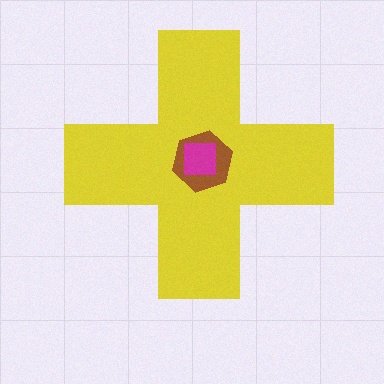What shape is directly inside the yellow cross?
The brown hexagon.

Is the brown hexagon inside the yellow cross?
Yes.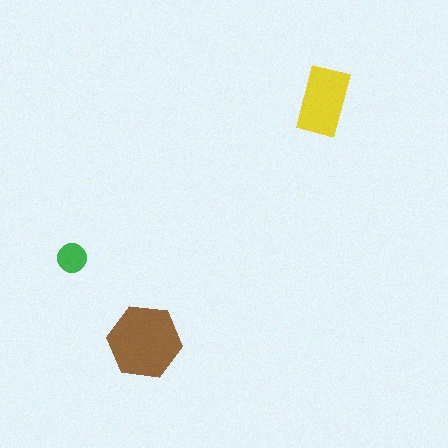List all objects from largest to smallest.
The brown hexagon, the yellow rectangle, the green circle.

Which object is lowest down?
The brown hexagon is bottommost.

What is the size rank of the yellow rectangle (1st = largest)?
2nd.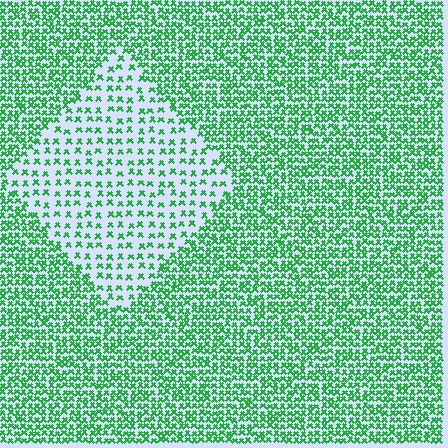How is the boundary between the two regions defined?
The boundary is defined by a change in element density (approximately 2.3x ratio). All elements are the same color, size, and shape.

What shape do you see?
I see a diamond.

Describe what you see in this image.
The image contains small green elements arranged at two different densities. A diamond-shaped region is visible where the elements are less densely packed than the surrounding area.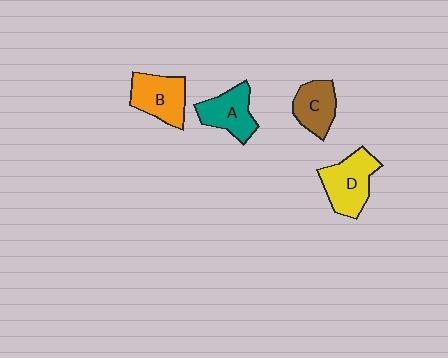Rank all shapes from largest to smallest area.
From largest to smallest: D (yellow), B (orange), A (teal), C (brown).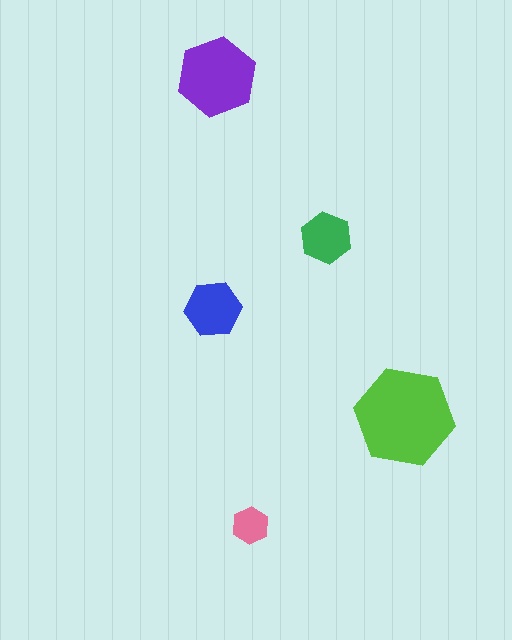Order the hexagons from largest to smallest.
the lime one, the purple one, the blue one, the green one, the pink one.